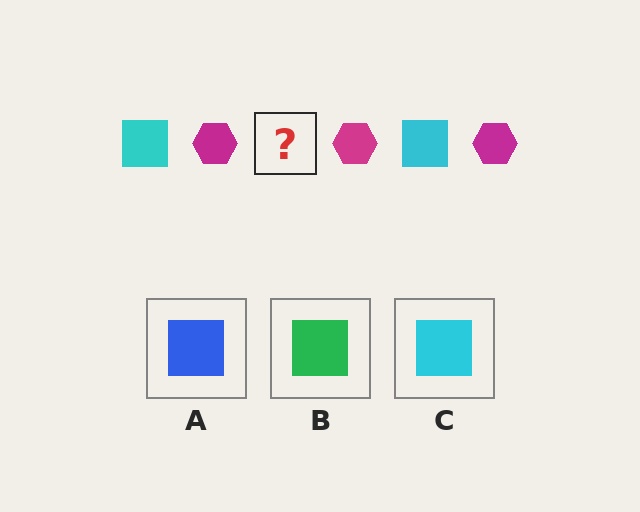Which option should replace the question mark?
Option C.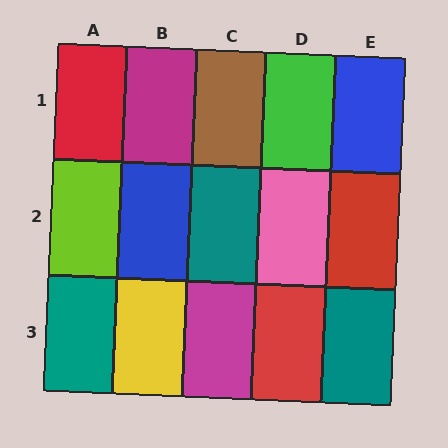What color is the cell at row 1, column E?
Blue.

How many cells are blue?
2 cells are blue.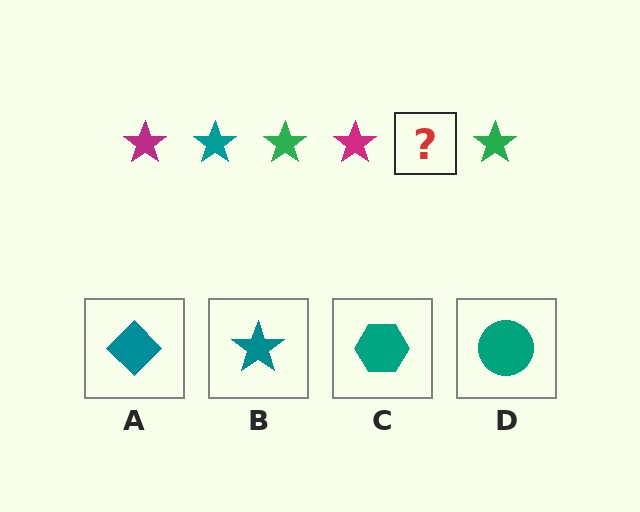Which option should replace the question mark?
Option B.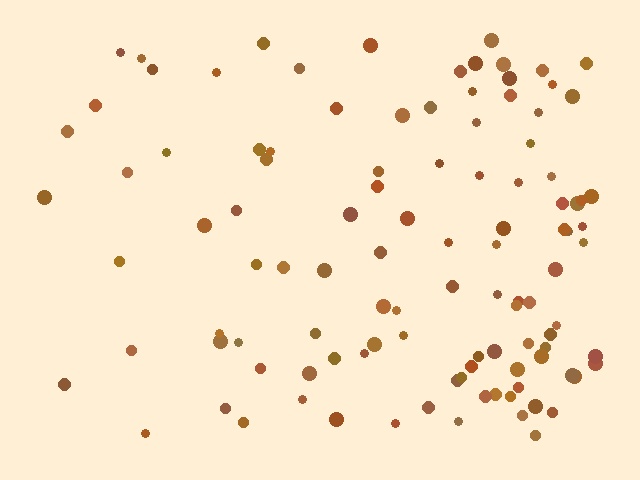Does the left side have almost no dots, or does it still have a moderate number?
Still a moderate number, just noticeably fewer than the right.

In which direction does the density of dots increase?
From left to right, with the right side densest.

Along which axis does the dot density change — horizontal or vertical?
Horizontal.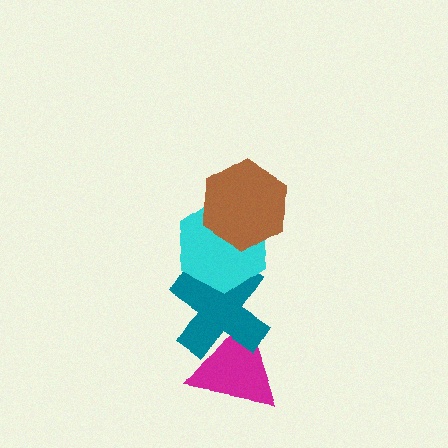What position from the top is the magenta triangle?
The magenta triangle is 4th from the top.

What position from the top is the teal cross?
The teal cross is 3rd from the top.